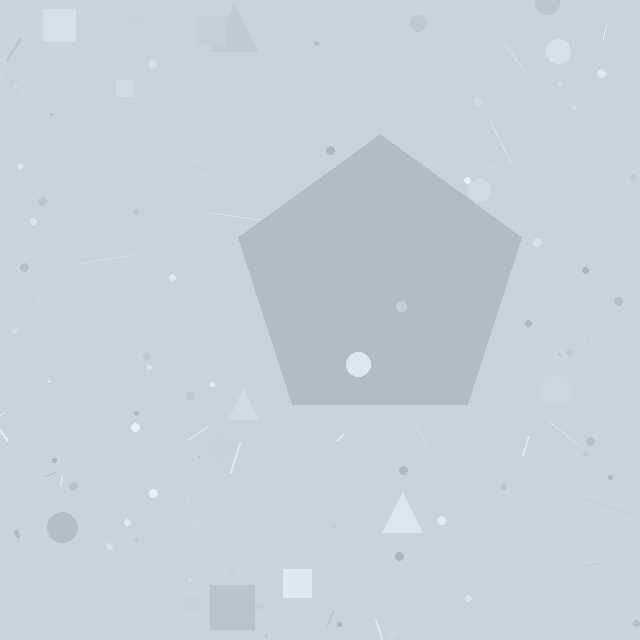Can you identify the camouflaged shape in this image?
The camouflaged shape is a pentagon.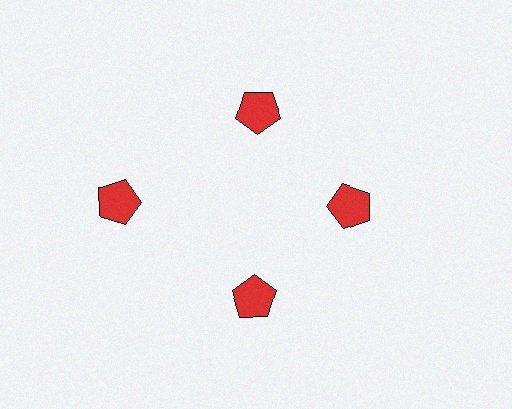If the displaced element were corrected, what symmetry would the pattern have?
It would have 4-fold rotational symmetry — the pattern would map onto itself every 90 degrees.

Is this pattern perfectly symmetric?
No. The 4 red pentagons are arranged in a ring, but one element near the 9 o'clock position is pushed outward from the center, breaking the 4-fold rotational symmetry.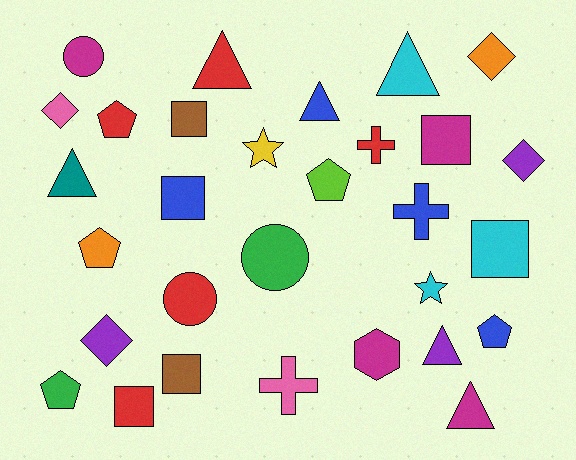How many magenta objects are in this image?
There are 4 magenta objects.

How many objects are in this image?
There are 30 objects.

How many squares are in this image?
There are 6 squares.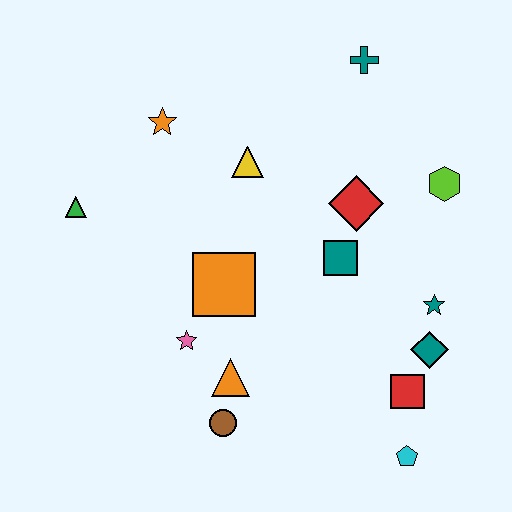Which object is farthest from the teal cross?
The cyan pentagon is farthest from the teal cross.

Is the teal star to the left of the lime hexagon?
Yes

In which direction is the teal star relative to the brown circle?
The teal star is to the right of the brown circle.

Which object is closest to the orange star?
The yellow triangle is closest to the orange star.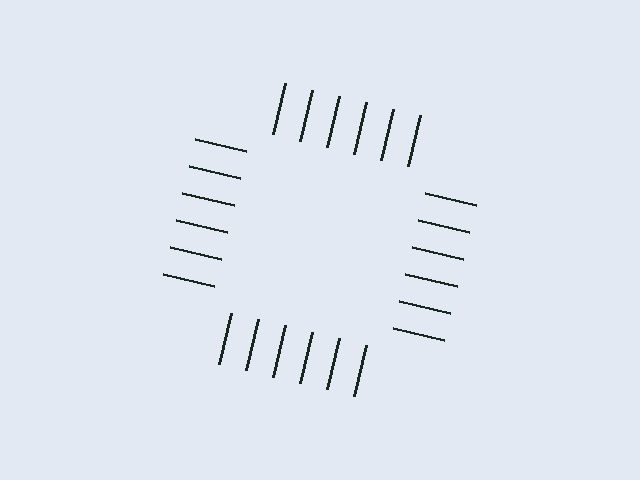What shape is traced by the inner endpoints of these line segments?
An illusory square — the line segments terminate on its edges but no continuous stroke is drawn.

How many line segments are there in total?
24 — 6 along each of the 4 edges.